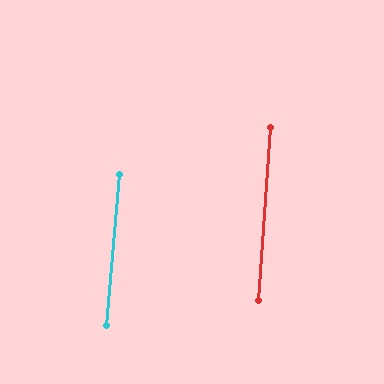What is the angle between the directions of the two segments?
Approximately 1 degree.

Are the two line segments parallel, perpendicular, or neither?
Parallel — their directions differ by only 1.1°.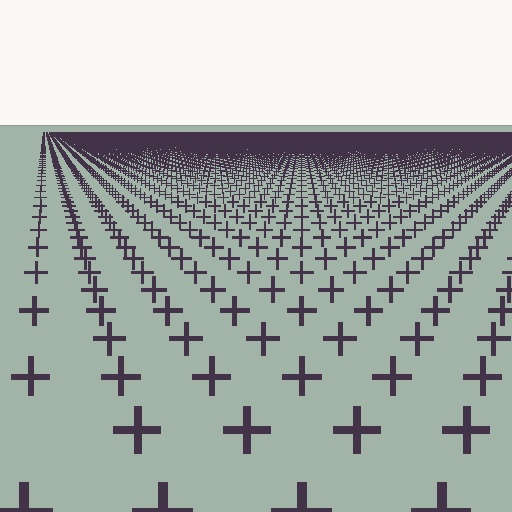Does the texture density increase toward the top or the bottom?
Density increases toward the top.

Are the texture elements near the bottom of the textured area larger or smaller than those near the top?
Larger. Near the bottom, elements are closer to the viewer and appear at a bigger on-screen size.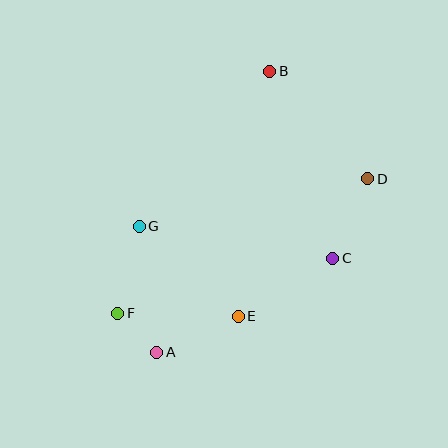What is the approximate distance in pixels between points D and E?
The distance between D and E is approximately 189 pixels.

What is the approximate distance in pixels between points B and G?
The distance between B and G is approximately 202 pixels.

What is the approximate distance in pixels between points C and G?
The distance between C and G is approximately 196 pixels.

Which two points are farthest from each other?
Points A and B are farthest from each other.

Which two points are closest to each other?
Points A and F are closest to each other.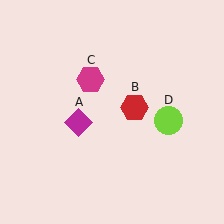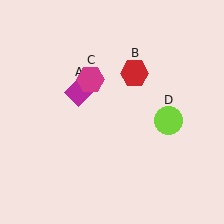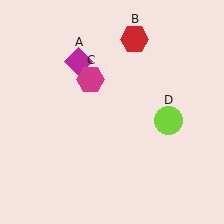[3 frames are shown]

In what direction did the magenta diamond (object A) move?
The magenta diamond (object A) moved up.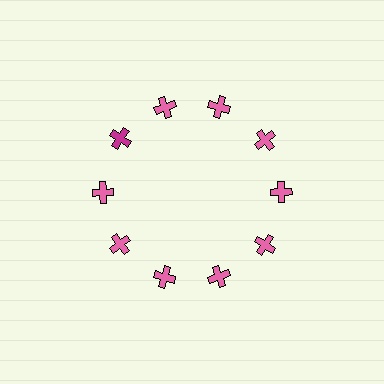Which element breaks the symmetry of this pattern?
The magenta cross at roughly the 10 o'clock position breaks the symmetry. All other shapes are pink crosses.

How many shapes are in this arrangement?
There are 10 shapes arranged in a ring pattern.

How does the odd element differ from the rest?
It has a different color: magenta instead of pink.